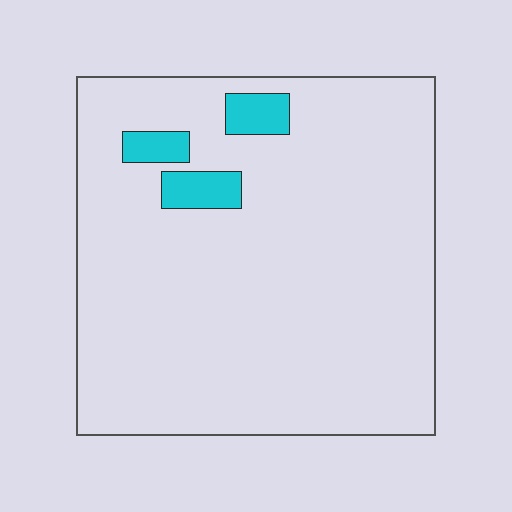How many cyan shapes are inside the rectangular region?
3.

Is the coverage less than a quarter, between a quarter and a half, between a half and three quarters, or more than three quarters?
Less than a quarter.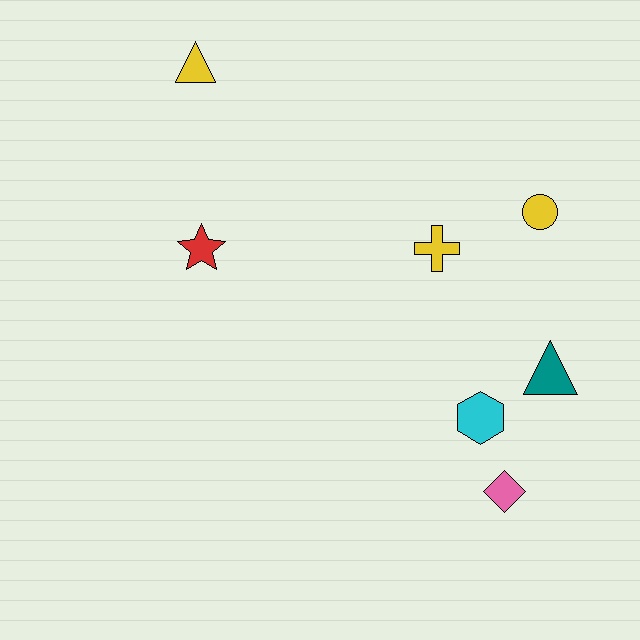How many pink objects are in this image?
There is 1 pink object.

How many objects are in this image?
There are 7 objects.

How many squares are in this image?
There are no squares.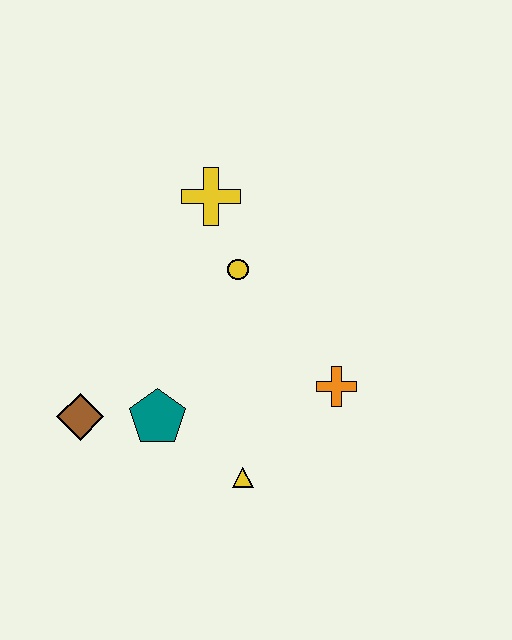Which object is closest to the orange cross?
The yellow triangle is closest to the orange cross.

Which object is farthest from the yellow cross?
The yellow triangle is farthest from the yellow cross.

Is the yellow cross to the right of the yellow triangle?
No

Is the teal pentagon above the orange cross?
No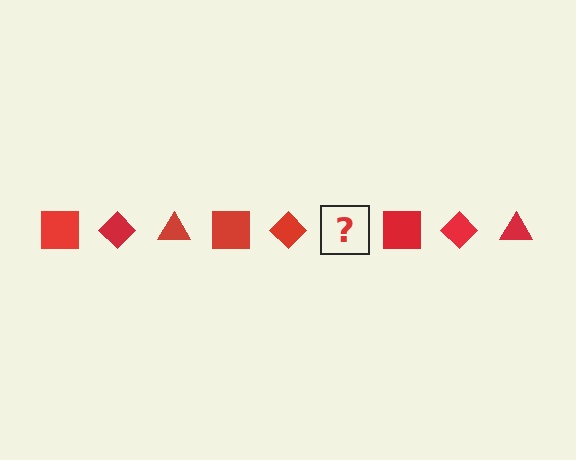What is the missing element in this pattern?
The missing element is a red triangle.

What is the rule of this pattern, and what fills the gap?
The rule is that the pattern cycles through square, diamond, triangle shapes in red. The gap should be filled with a red triangle.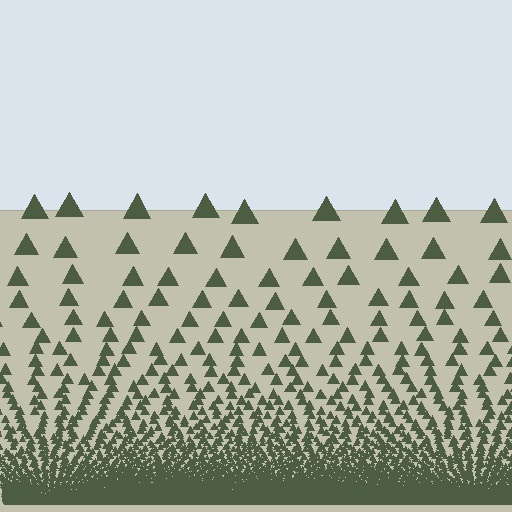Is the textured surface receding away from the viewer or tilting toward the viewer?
The surface appears to tilt toward the viewer. Texture elements get larger and sparser toward the top.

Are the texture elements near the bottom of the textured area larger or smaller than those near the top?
Smaller. The gradient is inverted — elements near the bottom are smaller and denser.